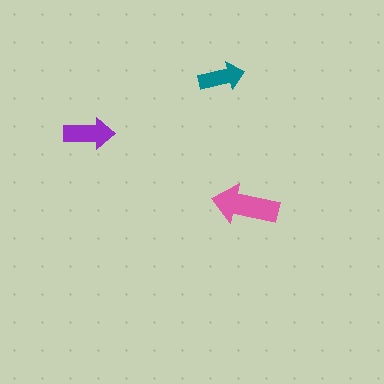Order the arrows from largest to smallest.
the pink one, the purple one, the teal one.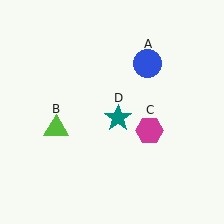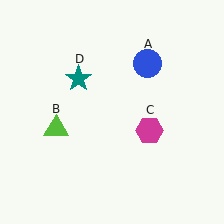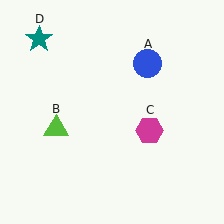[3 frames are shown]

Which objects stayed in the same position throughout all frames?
Blue circle (object A) and lime triangle (object B) and magenta hexagon (object C) remained stationary.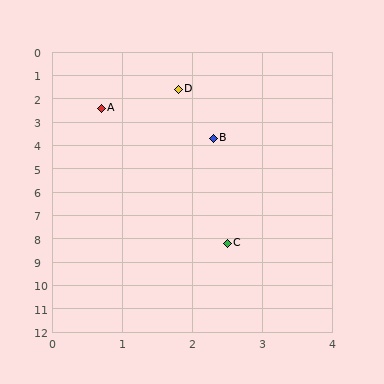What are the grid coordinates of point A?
Point A is at approximately (0.7, 2.4).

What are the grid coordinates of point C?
Point C is at approximately (2.5, 8.2).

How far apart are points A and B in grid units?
Points A and B are about 2.1 grid units apart.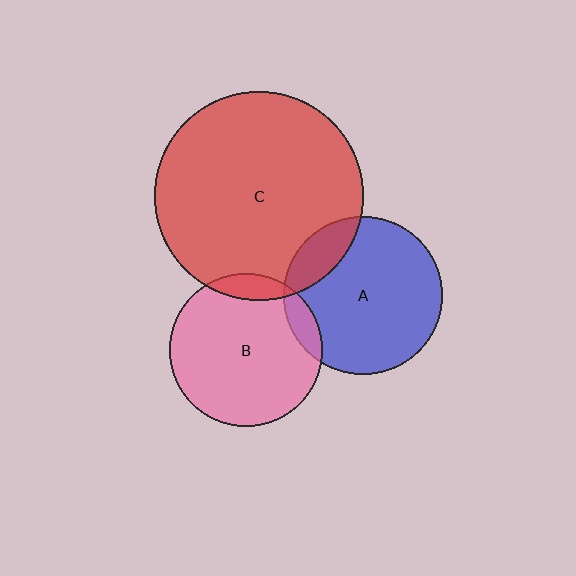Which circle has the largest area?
Circle C (red).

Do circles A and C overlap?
Yes.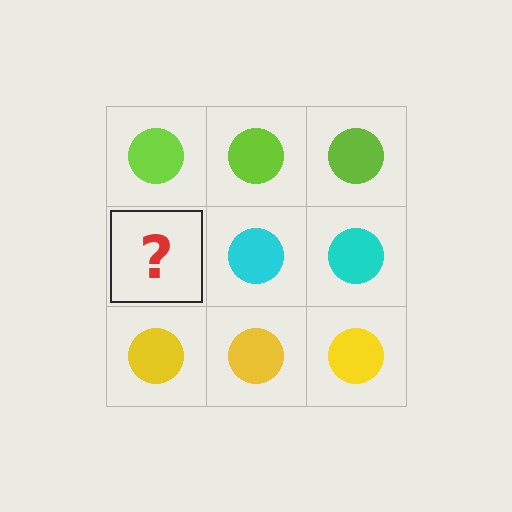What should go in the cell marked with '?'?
The missing cell should contain a cyan circle.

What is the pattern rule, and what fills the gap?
The rule is that each row has a consistent color. The gap should be filled with a cyan circle.